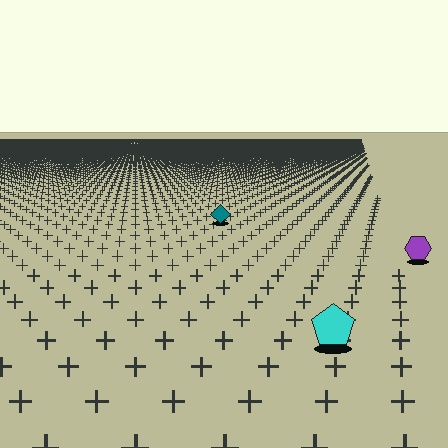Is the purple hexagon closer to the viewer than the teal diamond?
Yes. The purple hexagon is closer — you can tell from the texture gradient: the ground texture is coarser near it.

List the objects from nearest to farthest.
From nearest to farthest: the cyan pentagon, the purple hexagon, the teal diamond.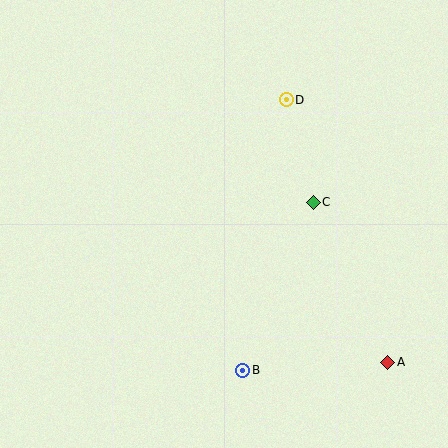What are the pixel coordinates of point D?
Point D is at (286, 100).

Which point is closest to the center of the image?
Point C at (313, 203) is closest to the center.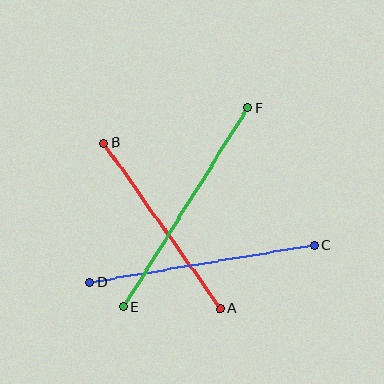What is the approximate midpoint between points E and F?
The midpoint is at approximately (186, 207) pixels.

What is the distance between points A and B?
The distance is approximately 202 pixels.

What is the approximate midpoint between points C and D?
The midpoint is at approximately (202, 264) pixels.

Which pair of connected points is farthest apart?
Points E and F are farthest apart.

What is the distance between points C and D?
The distance is approximately 228 pixels.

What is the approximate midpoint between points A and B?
The midpoint is at approximately (162, 226) pixels.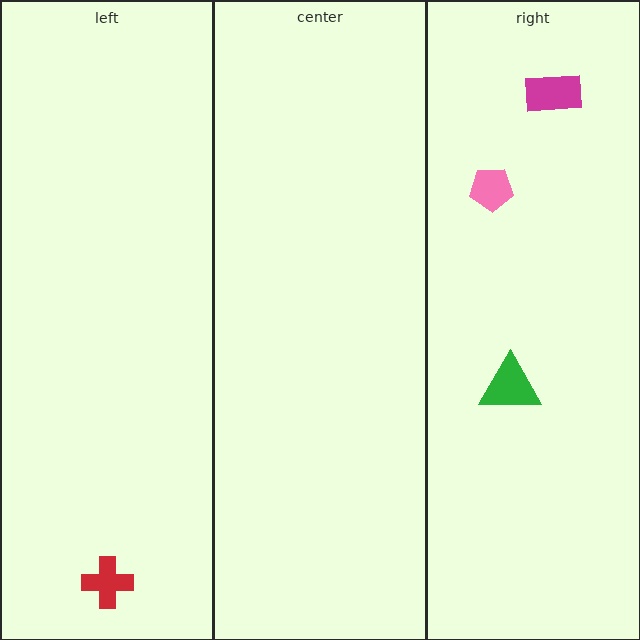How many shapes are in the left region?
1.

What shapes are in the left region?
The red cross.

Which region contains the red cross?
The left region.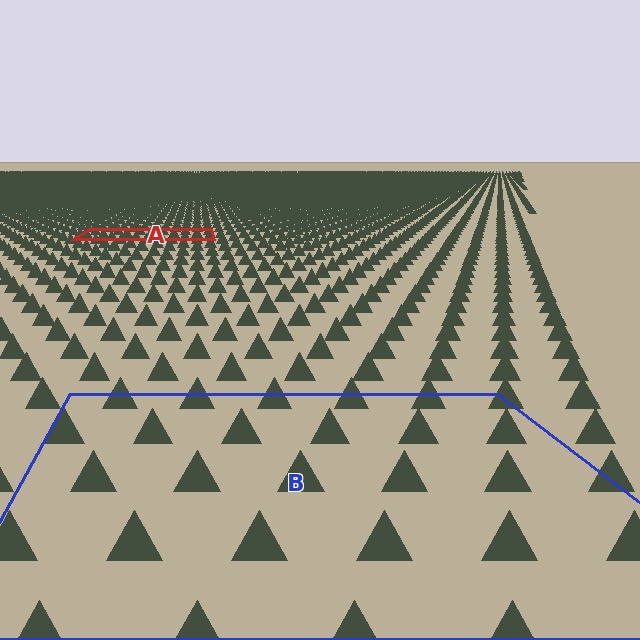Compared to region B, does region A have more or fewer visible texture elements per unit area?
Region A has more texture elements per unit area — they are packed more densely because it is farther away.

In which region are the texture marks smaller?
The texture marks are smaller in region A, because it is farther away.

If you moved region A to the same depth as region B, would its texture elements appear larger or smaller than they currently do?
They would appear larger. At a closer depth, the same texture elements are projected at a bigger on-screen size.